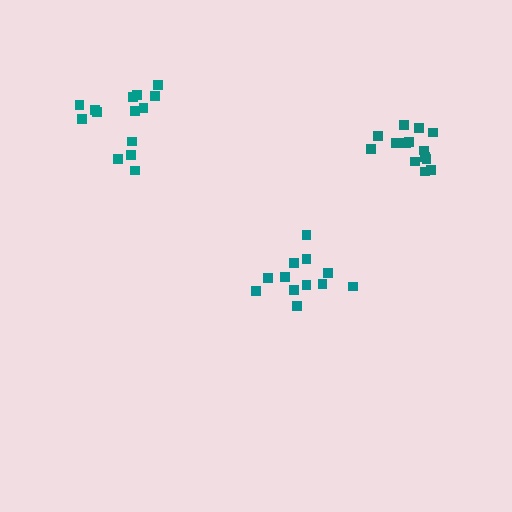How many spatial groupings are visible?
There are 3 spatial groupings.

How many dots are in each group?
Group 1: 12 dots, Group 2: 14 dots, Group 3: 14 dots (40 total).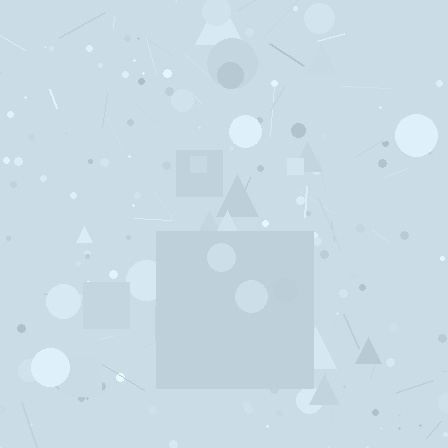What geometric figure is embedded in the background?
A square is embedded in the background.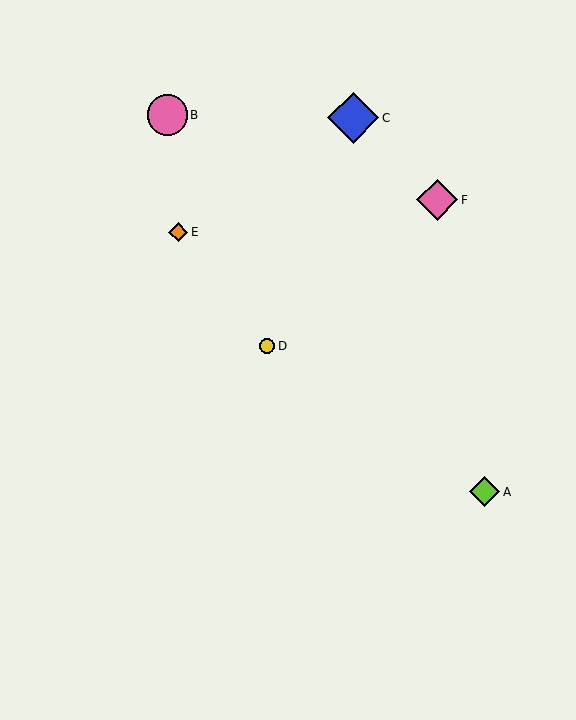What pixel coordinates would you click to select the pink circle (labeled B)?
Click at (167, 115) to select the pink circle B.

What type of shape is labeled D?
Shape D is a yellow circle.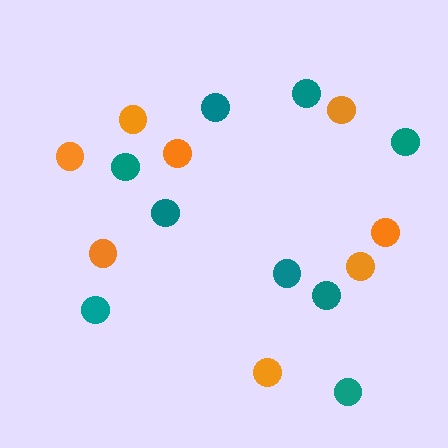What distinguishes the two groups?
There are 2 groups: one group of teal circles (9) and one group of orange circles (8).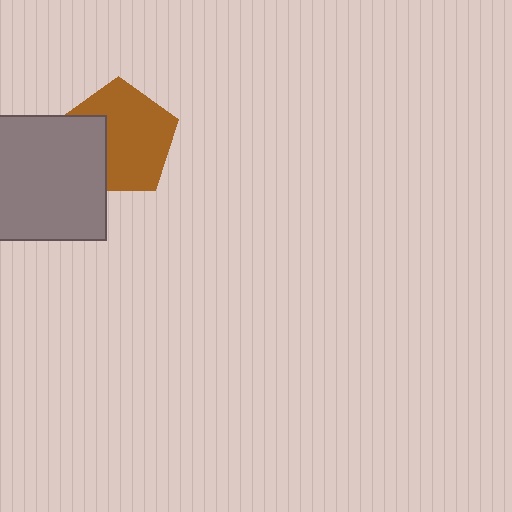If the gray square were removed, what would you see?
You would see the complete brown pentagon.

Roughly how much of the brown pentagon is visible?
Most of it is visible (roughly 70%).